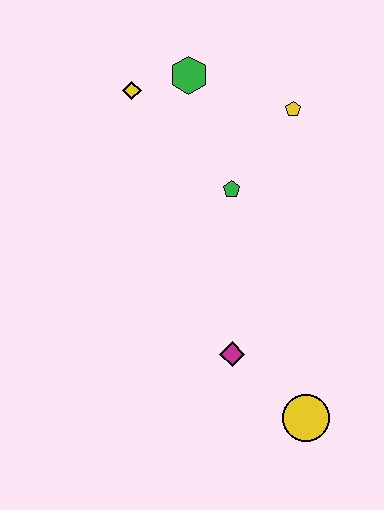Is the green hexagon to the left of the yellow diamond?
No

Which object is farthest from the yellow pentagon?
The yellow circle is farthest from the yellow pentagon.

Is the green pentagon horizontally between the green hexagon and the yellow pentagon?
Yes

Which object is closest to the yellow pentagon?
The green pentagon is closest to the yellow pentagon.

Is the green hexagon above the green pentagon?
Yes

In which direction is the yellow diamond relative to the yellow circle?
The yellow diamond is above the yellow circle.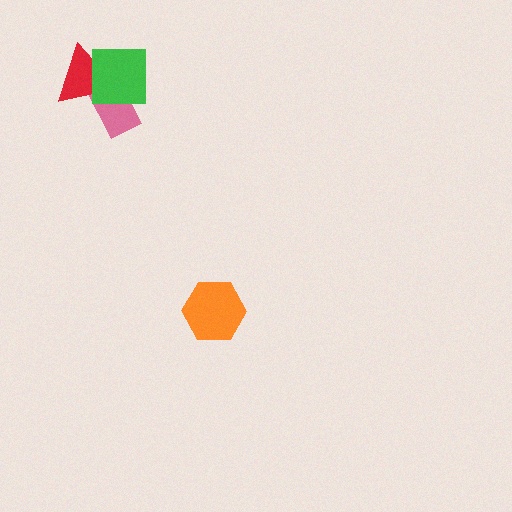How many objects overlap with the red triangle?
2 objects overlap with the red triangle.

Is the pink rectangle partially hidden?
Yes, it is partially covered by another shape.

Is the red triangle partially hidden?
Yes, it is partially covered by another shape.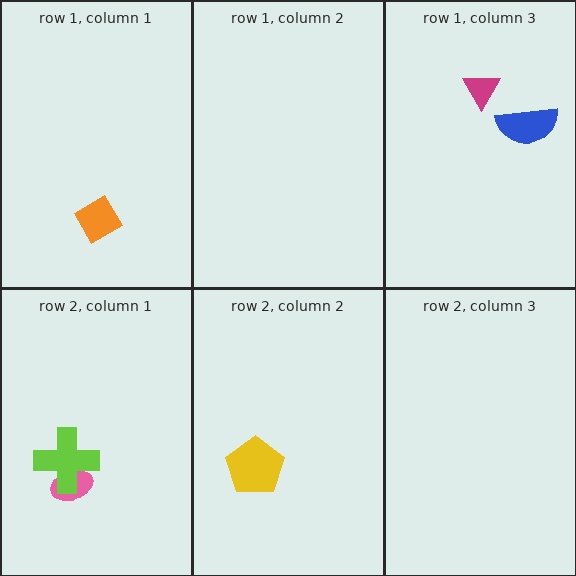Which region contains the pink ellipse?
The row 2, column 1 region.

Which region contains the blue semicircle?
The row 1, column 3 region.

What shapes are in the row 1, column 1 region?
The orange diamond.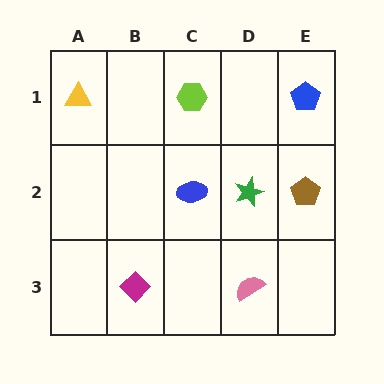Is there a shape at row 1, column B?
No, that cell is empty.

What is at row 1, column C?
A lime hexagon.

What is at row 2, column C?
A blue ellipse.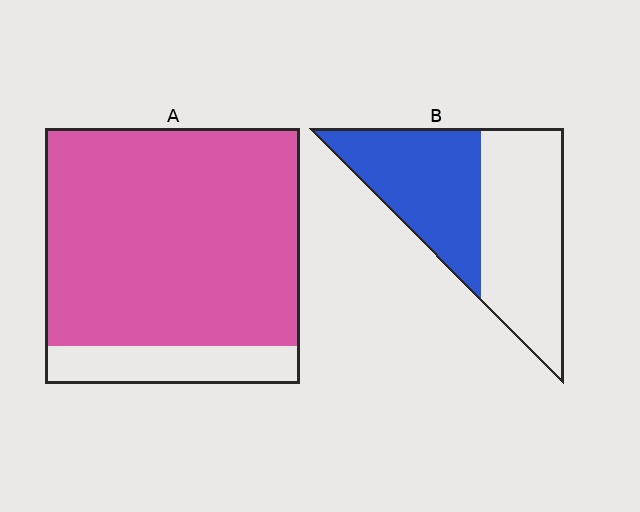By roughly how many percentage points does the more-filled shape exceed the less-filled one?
By roughly 40 percentage points (A over B).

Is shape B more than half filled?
No.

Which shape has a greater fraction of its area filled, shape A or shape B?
Shape A.